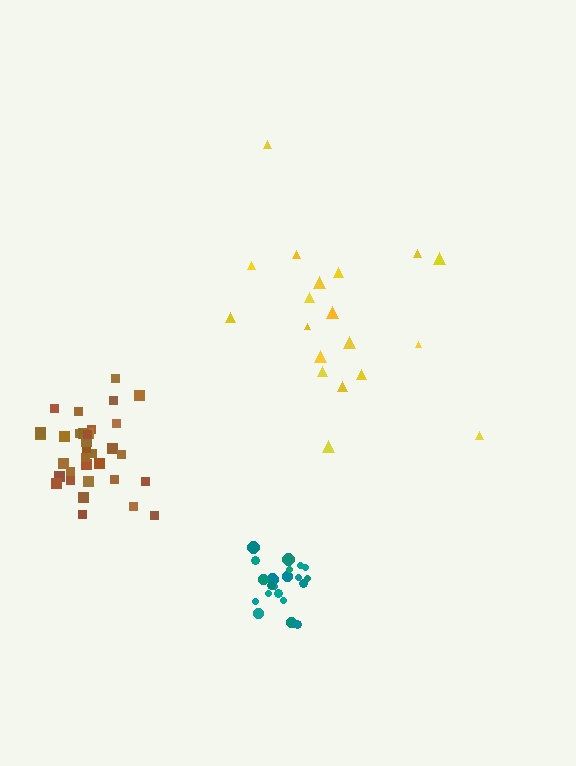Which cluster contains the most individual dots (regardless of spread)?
Brown (35).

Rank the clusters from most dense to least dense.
teal, brown, yellow.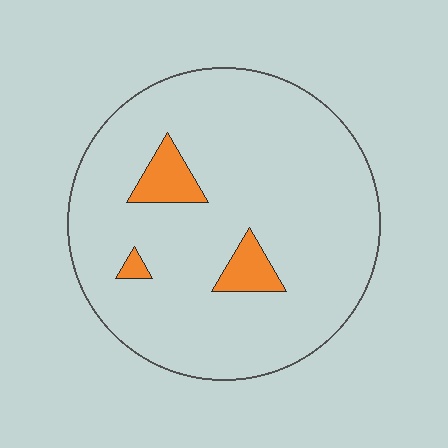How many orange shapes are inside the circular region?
3.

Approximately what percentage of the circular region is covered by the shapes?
Approximately 10%.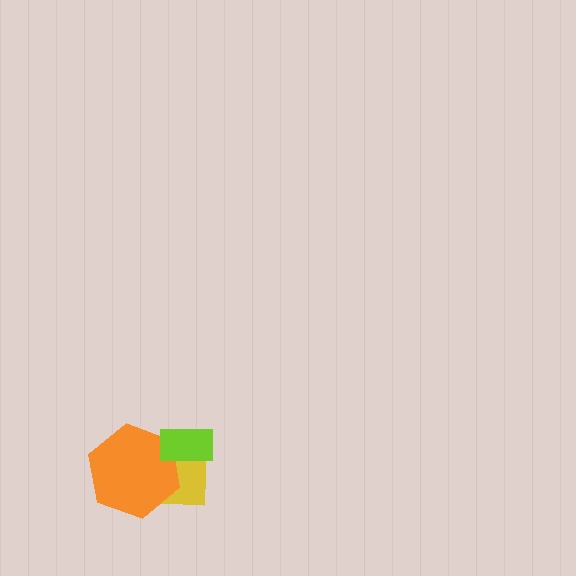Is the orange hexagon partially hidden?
Yes, it is partially covered by another shape.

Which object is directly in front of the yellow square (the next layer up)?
The orange hexagon is directly in front of the yellow square.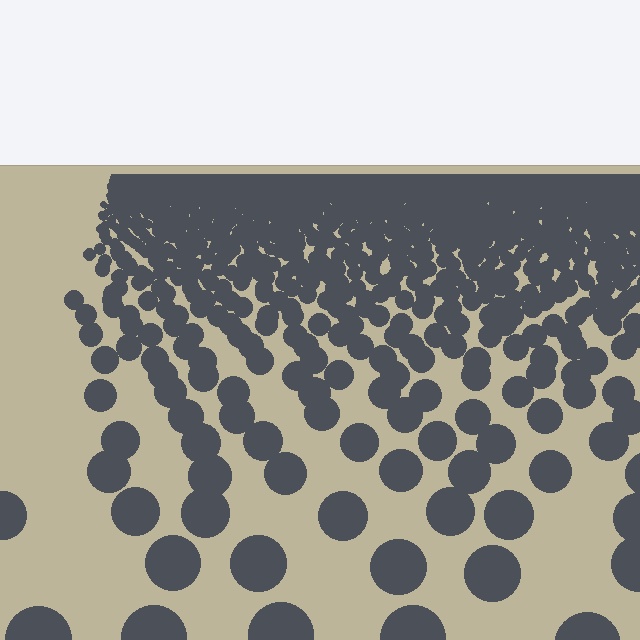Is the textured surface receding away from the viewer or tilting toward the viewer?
The surface is receding away from the viewer. Texture elements get smaller and denser toward the top.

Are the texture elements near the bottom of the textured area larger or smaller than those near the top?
Larger. Near the bottom, elements are closer to the viewer and appear at a bigger on-screen size.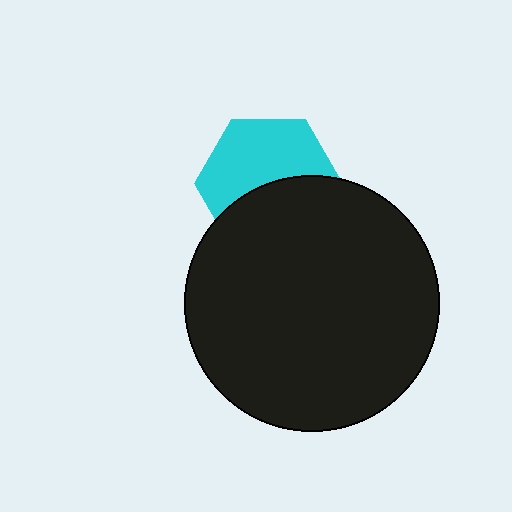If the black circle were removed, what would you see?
You would see the complete cyan hexagon.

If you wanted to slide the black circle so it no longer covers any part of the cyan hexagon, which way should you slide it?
Slide it down — that is the most direct way to separate the two shapes.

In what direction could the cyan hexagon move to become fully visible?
The cyan hexagon could move up. That would shift it out from behind the black circle entirely.